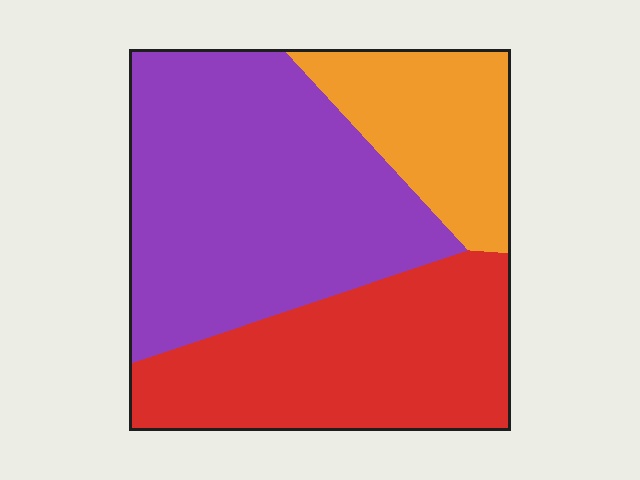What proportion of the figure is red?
Red takes up between a third and a half of the figure.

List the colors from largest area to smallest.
From largest to smallest: purple, red, orange.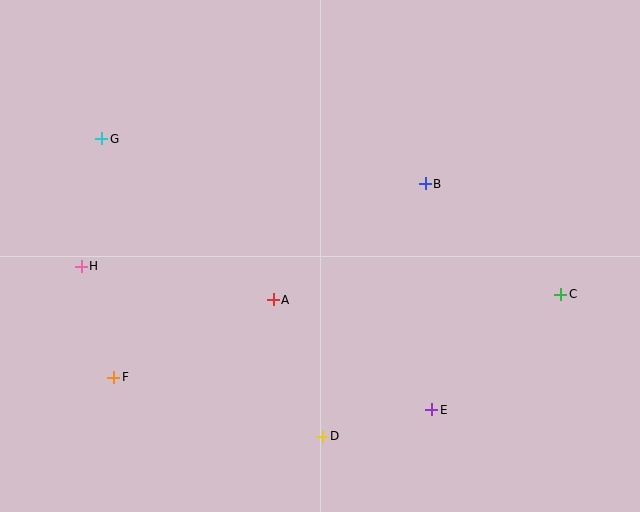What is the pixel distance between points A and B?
The distance between A and B is 192 pixels.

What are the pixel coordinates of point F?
Point F is at (114, 377).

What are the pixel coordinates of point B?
Point B is at (425, 184).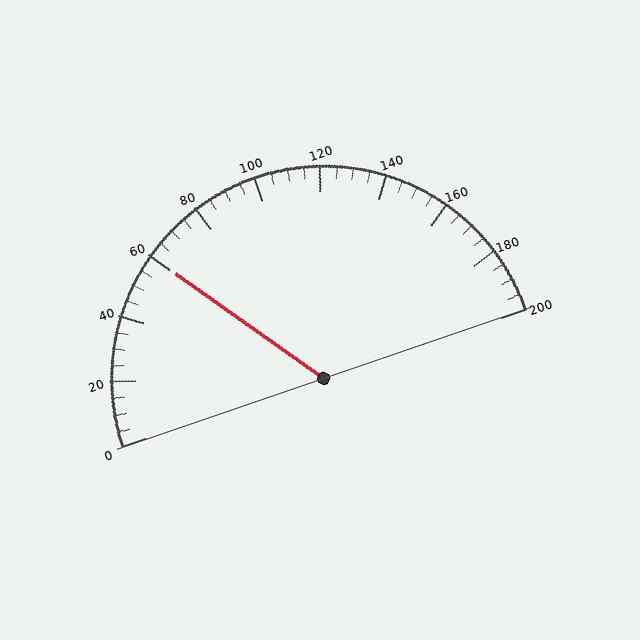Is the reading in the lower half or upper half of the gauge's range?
The reading is in the lower half of the range (0 to 200).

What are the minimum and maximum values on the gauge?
The gauge ranges from 0 to 200.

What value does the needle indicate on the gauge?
The needle indicates approximately 60.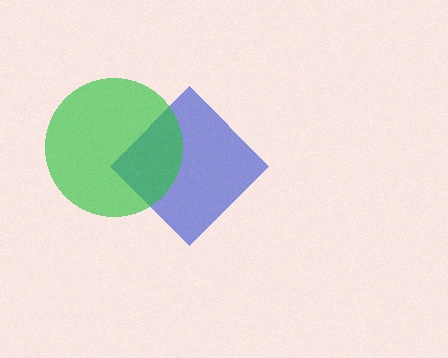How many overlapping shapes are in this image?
There are 2 overlapping shapes in the image.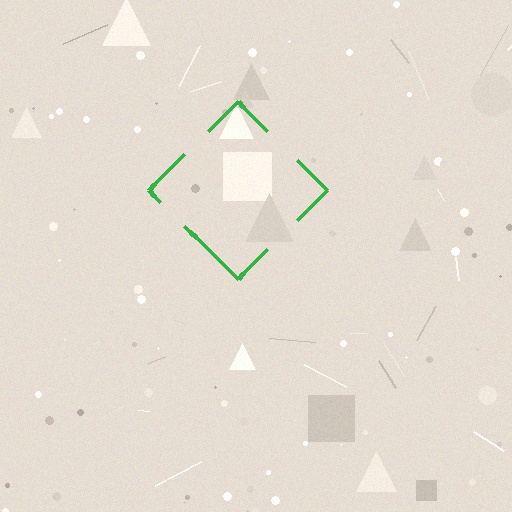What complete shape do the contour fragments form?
The contour fragments form a diamond.